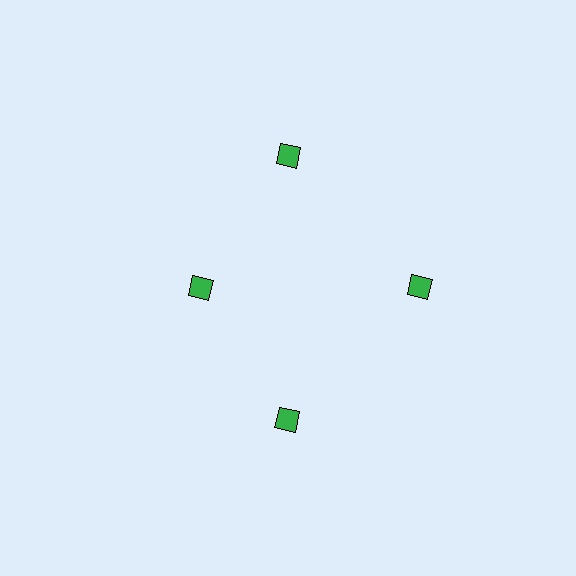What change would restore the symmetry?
The symmetry would be restored by moving it outward, back onto the ring so that all 4 diamonds sit at equal angles and equal distance from the center.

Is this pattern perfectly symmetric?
No. The 4 green diamonds are arranged in a ring, but one element near the 9 o'clock position is pulled inward toward the center, breaking the 4-fold rotational symmetry.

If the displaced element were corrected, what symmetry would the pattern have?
It would have 4-fold rotational symmetry — the pattern would map onto itself every 90 degrees.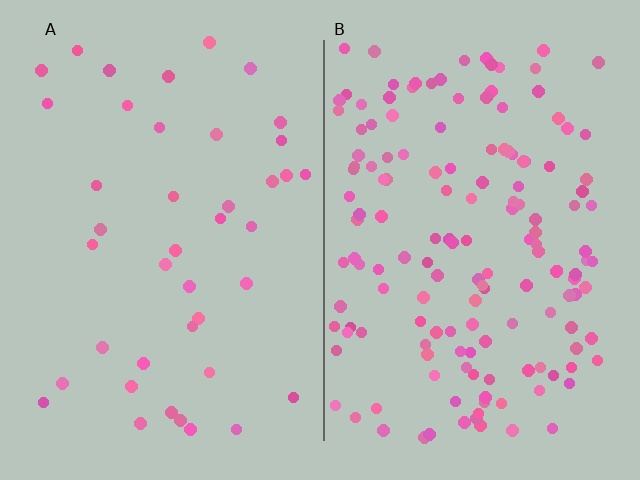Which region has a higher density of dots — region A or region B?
B (the right).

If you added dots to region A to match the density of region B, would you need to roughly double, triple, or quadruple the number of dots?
Approximately quadruple.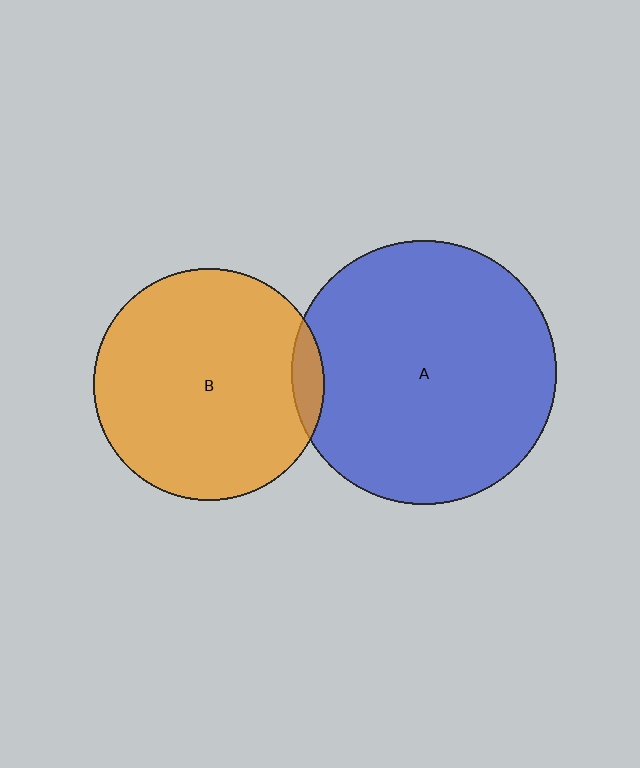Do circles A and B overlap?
Yes.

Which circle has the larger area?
Circle A (blue).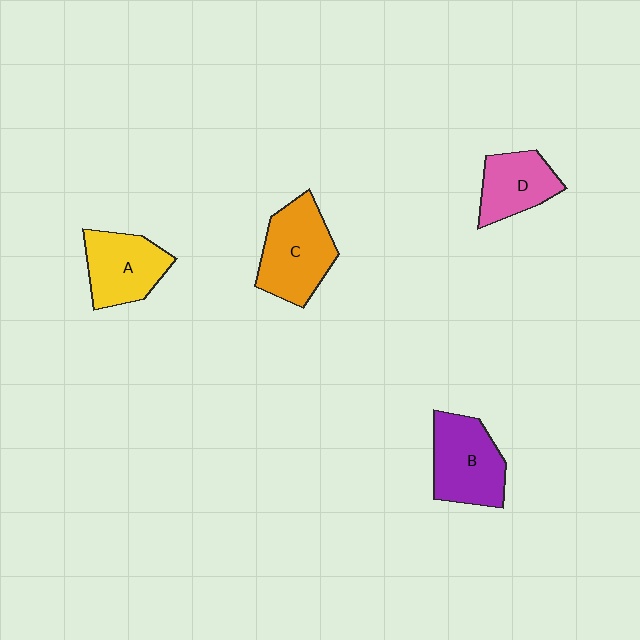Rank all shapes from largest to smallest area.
From largest to smallest: C (orange), B (purple), A (yellow), D (pink).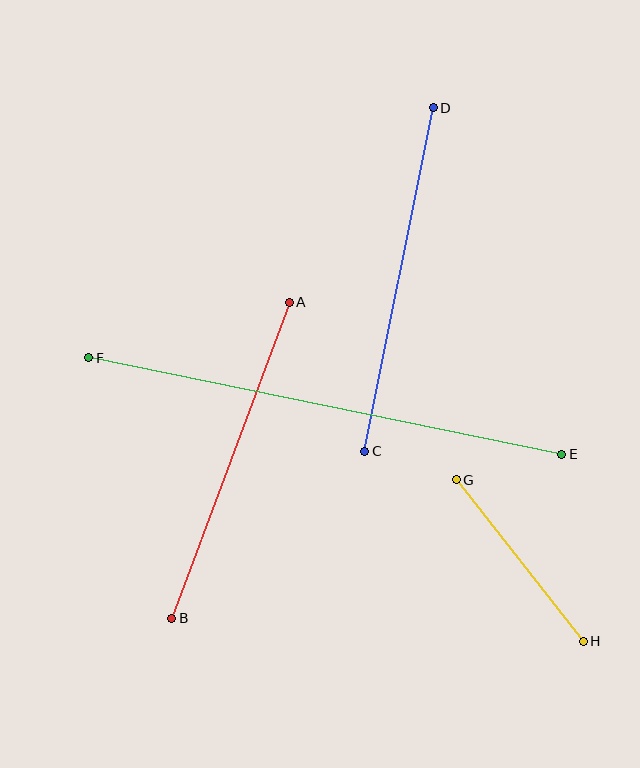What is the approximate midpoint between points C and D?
The midpoint is at approximately (399, 280) pixels.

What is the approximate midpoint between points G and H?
The midpoint is at approximately (520, 560) pixels.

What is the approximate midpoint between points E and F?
The midpoint is at approximately (325, 406) pixels.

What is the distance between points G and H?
The distance is approximately 206 pixels.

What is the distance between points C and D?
The distance is approximately 350 pixels.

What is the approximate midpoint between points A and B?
The midpoint is at approximately (230, 460) pixels.